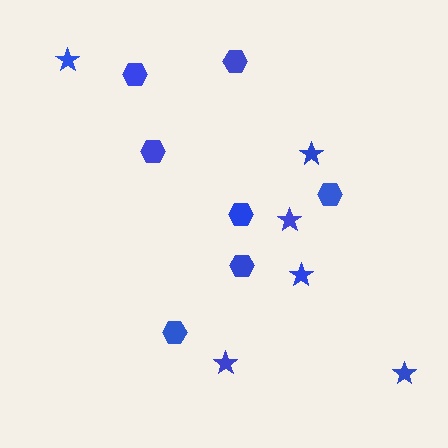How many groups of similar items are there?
There are 2 groups: one group of hexagons (7) and one group of stars (6).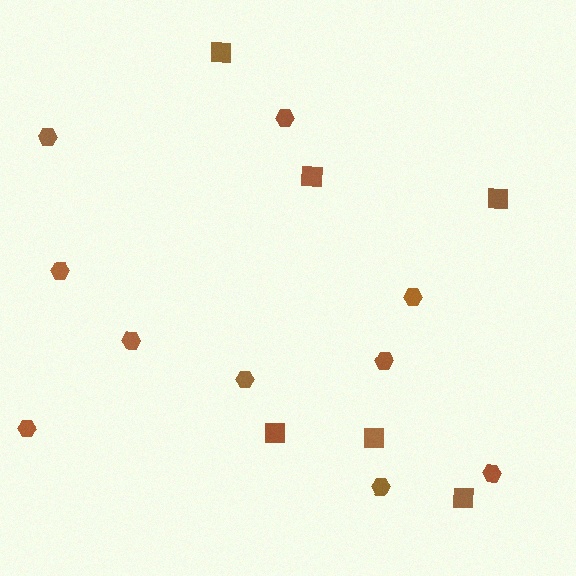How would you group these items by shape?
There are 2 groups: one group of squares (6) and one group of hexagons (10).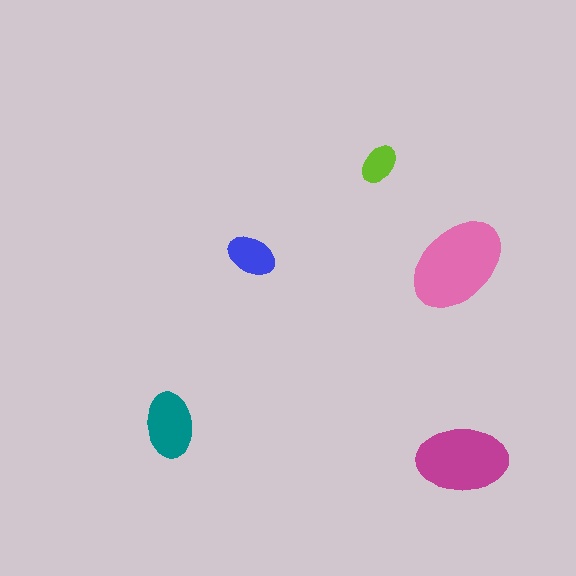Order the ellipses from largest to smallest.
the pink one, the magenta one, the teal one, the blue one, the lime one.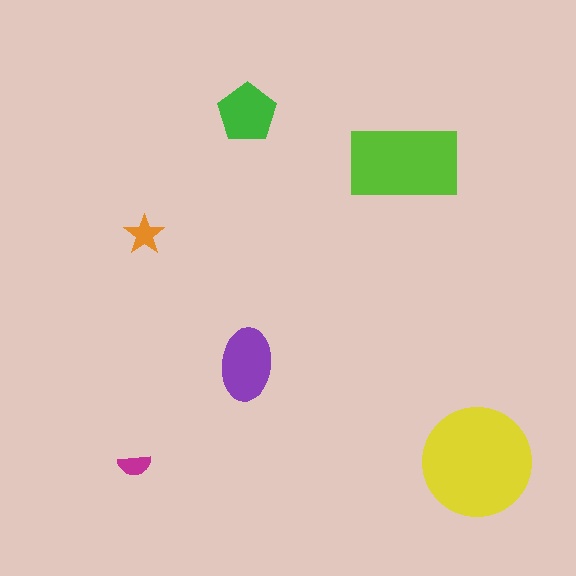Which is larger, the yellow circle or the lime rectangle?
The yellow circle.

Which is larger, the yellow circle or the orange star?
The yellow circle.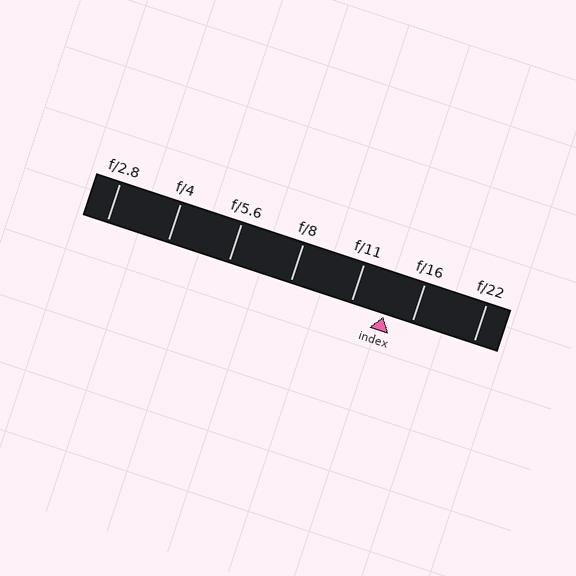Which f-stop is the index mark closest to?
The index mark is closest to f/16.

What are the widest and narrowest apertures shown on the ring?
The widest aperture shown is f/2.8 and the narrowest is f/22.